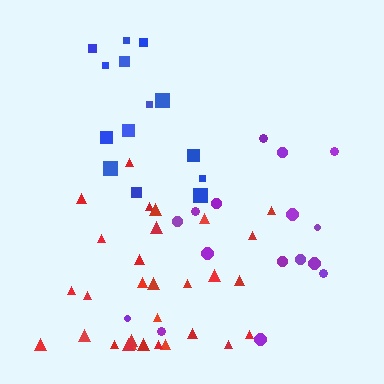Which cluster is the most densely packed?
Red.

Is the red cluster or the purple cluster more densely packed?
Red.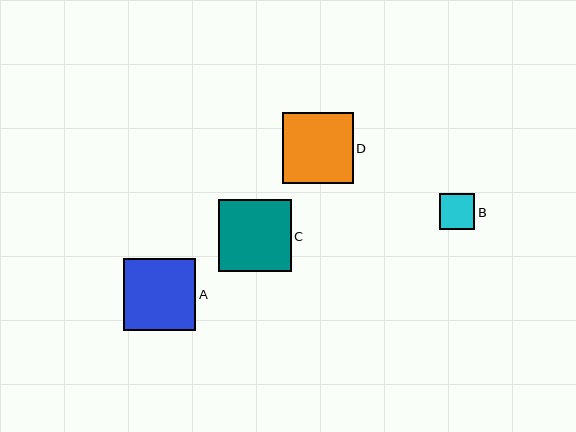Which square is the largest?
Square C is the largest with a size of approximately 72 pixels.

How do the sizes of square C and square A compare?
Square C and square A are approximately the same size.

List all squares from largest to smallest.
From largest to smallest: C, A, D, B.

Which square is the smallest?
Square B is the smallest with a size of approximately 35 pixels.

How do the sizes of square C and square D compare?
Square C and square D are approximately the same size.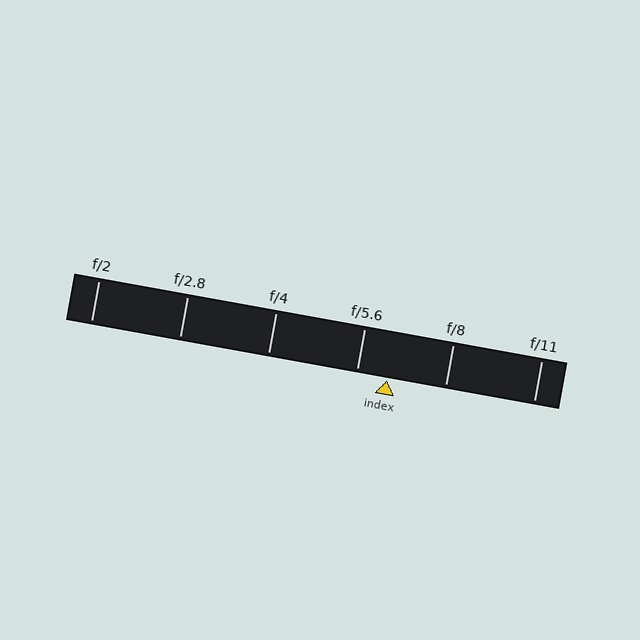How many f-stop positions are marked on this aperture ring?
There are 6 f-stop positions marked.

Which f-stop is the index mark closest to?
The index mark is closest to f/5.6.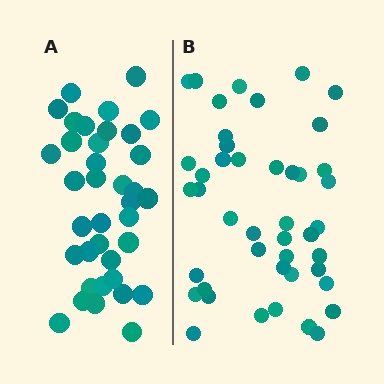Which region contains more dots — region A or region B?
Region B (the right region) has more dots.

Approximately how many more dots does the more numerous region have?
Region B has roughly 8 or so more dots than region A.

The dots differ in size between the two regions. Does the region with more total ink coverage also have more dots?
No. Region A has more total ink coverage because its dots are larger, but region B actually contains more individual dots. Total area can be misleading — the number of items is what matters here.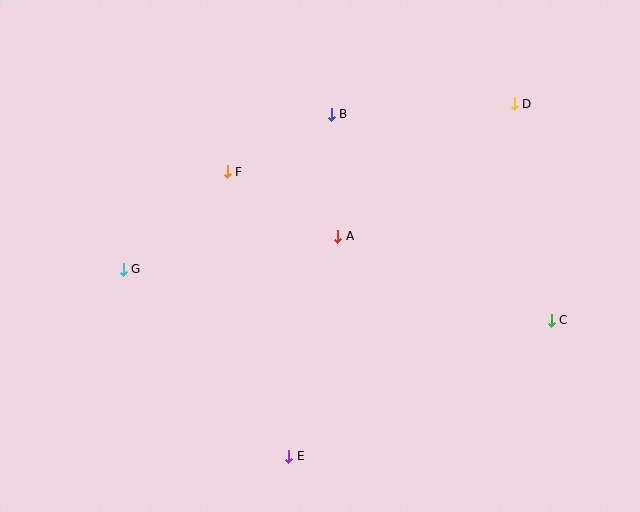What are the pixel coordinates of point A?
Point A is at (338, 236).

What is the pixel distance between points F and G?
The distance between F and G is 142 pixels.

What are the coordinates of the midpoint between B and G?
The midpoint between B and G is at (227, 192).